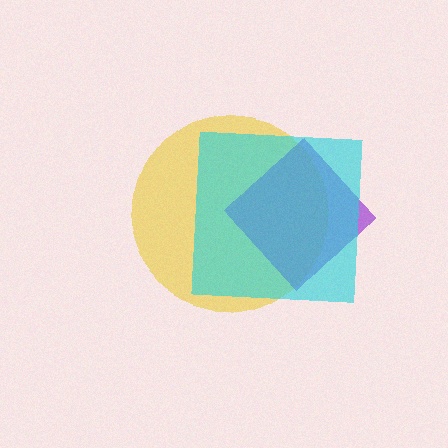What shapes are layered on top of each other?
The layered shapes are: a yellow circle, a purple diamond, a cyan square.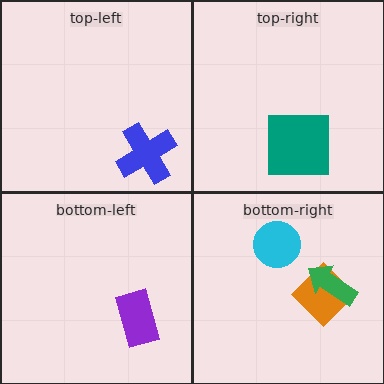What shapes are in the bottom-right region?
The orange diamond, the green arrow, the cyan circle.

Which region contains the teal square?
The top-right region.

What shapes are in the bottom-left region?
The purple rectangle.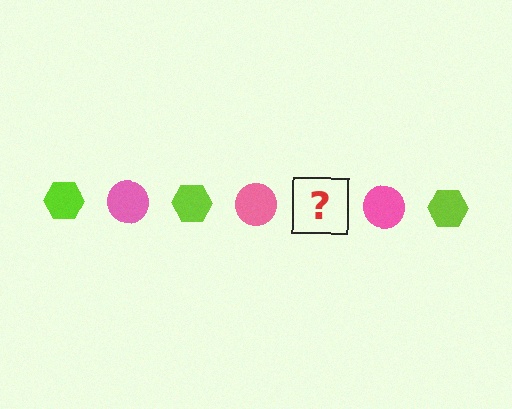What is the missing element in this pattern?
The missing element is a lime hexagon.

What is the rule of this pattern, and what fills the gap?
The rule is that the pattern alternates between lime hexagon and pink circle. The gap should be filled with a lime hexagon.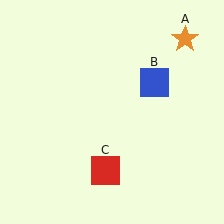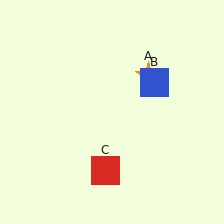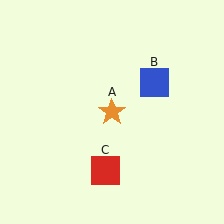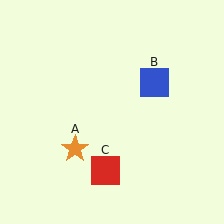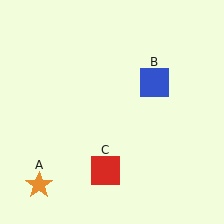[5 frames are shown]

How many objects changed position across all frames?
1 object changed position: orange star (object A).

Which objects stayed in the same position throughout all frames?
Blue square (object B) and red square (object C) remained stationary.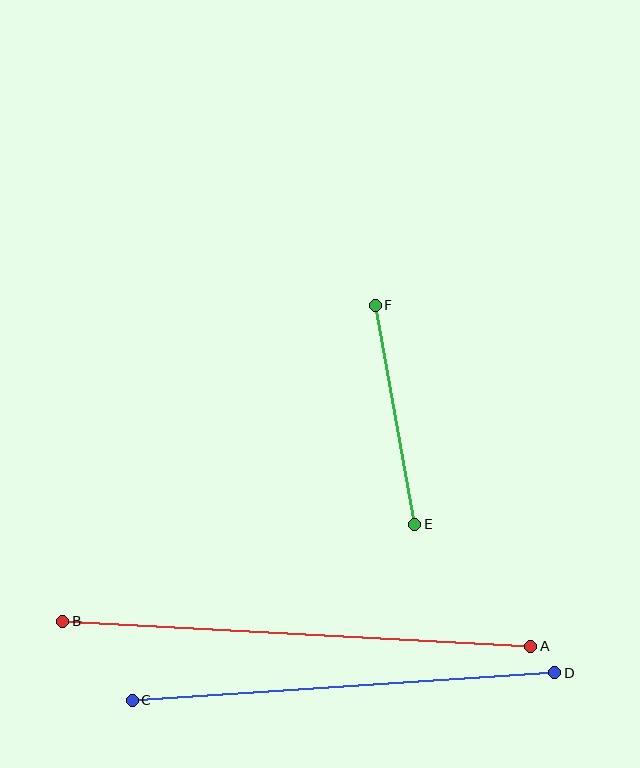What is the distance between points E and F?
The distance is approximately 223 pixels.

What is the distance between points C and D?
The distance is approximately 424 pixels.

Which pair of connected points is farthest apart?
Points A and B are farthest apart.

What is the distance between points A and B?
The distance is approximately 469 pixels.